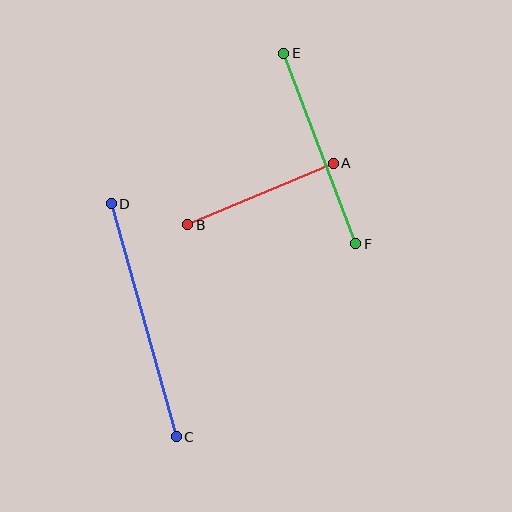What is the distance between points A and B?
The distance is approximately 158 pixels.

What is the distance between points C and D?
The distance is approximately 242 pixels.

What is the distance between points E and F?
The distance is approximately 204 pixels.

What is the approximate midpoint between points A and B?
The midpoint is at approximately (260, 194) pixels.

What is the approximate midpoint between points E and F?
The midpoint is at approximately (320, 148) pixels.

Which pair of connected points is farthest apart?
Points C and D are farthest apart.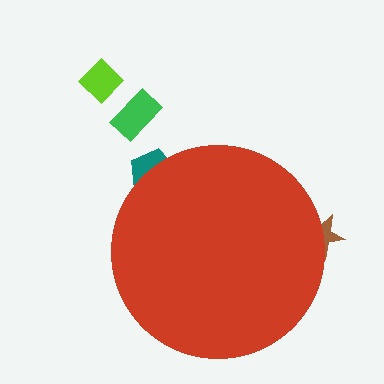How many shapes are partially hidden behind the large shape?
2 shapes are partially hidden.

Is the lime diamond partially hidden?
No, the lime diamond is fully visible.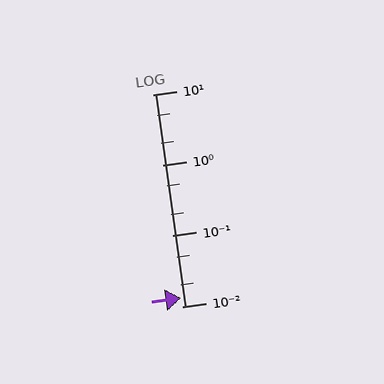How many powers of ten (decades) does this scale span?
The scale spans 3 decades, from 0.01 to 10.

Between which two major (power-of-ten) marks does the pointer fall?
The pointer is between 0.01 and 0.1.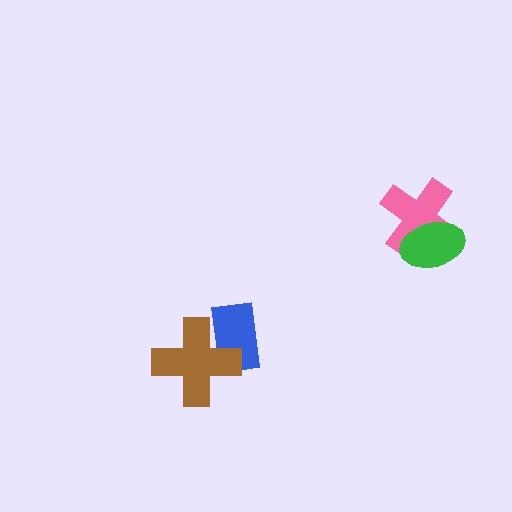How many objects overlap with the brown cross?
1 object overlaps with the brown cross.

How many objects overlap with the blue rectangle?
1 object overlaps with the blue rectangle.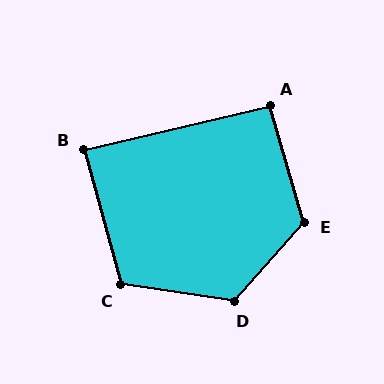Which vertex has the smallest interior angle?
B, at approximately 88 degrees.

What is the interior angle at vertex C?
Approximately 114 degrees (obtuse).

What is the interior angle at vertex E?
Approximately 122 degrees (obtuse).